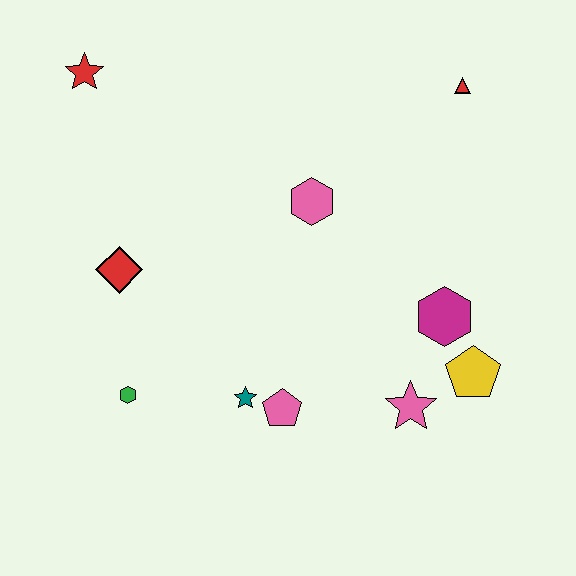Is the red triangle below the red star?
Yes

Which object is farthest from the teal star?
The red triangle is farthest from the teal star.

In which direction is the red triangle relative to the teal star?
The red triangle is above the teal star.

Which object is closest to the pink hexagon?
The magenta hexagon is closest to the pink hexagon.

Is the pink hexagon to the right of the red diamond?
Yes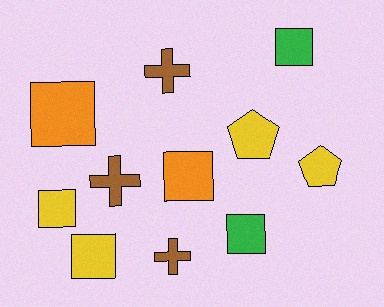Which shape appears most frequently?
Square, with 6 objects.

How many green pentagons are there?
There are no green pentagons.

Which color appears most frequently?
Yellow, with 4 objects.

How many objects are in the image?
There are 11 objects.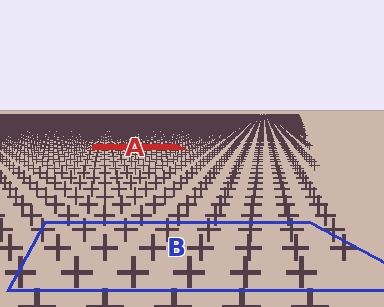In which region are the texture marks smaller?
The texture marks are smaller in region A, because it is farther away.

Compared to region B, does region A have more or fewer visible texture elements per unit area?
Region A has more texture elements per unit area — they are packed more densely because it is farther away.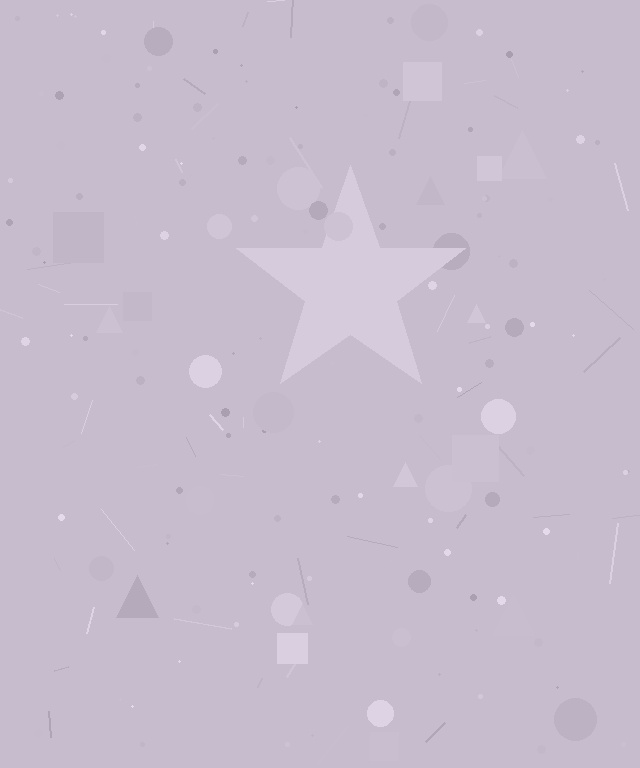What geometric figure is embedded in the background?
A star is embedded in the background.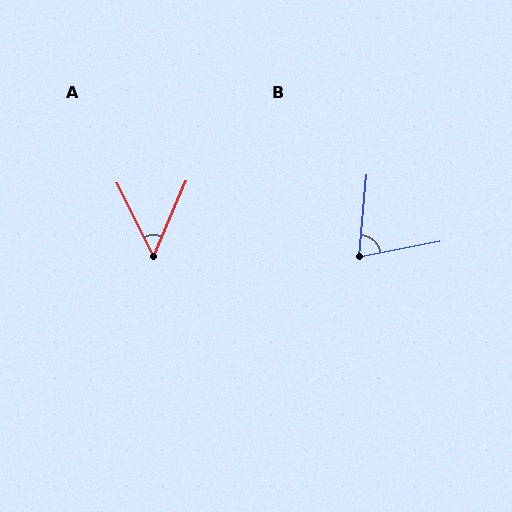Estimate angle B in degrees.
Approximately 74 degrees.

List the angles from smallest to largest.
A (50°), B (74°).